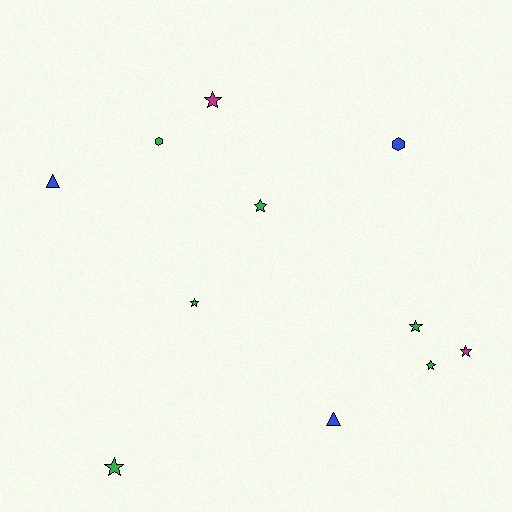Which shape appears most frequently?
Star, with 7 objects.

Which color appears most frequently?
Green, with 6 objects.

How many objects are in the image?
There are 11 objects.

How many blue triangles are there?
There are 2 blue triangles.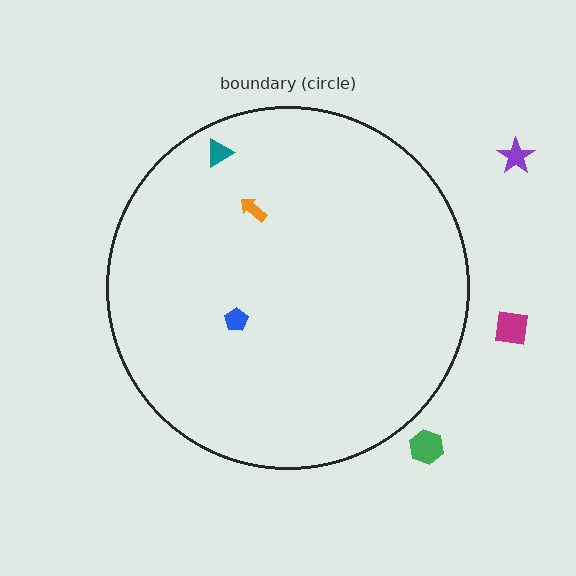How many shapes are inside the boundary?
3 inside, 3 outside.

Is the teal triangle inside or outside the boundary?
Inside.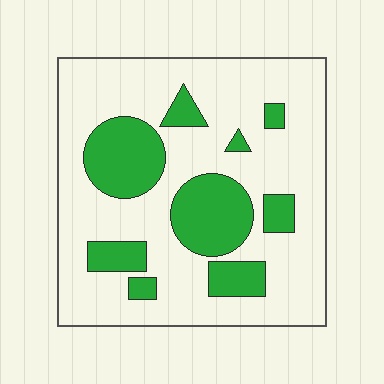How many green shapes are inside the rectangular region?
9.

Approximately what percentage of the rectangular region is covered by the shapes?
Approximately 25%.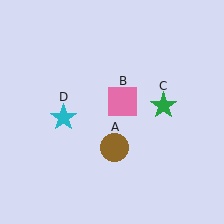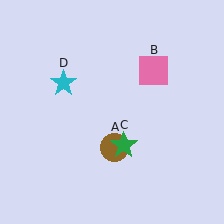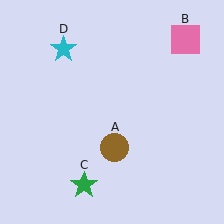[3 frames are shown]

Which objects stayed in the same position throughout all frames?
Brown circle (object A) remained stationary.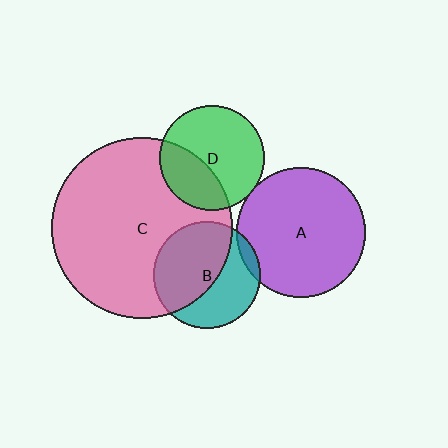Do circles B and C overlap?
Yes.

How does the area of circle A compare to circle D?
Approximately 1.5 times.